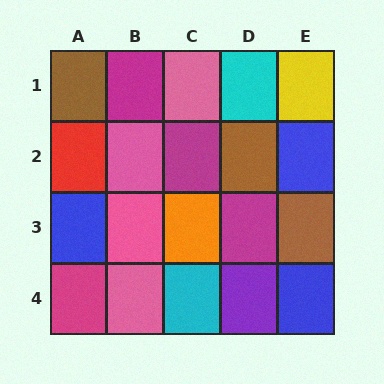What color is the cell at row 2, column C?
Magenta.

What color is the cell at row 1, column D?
Cyan.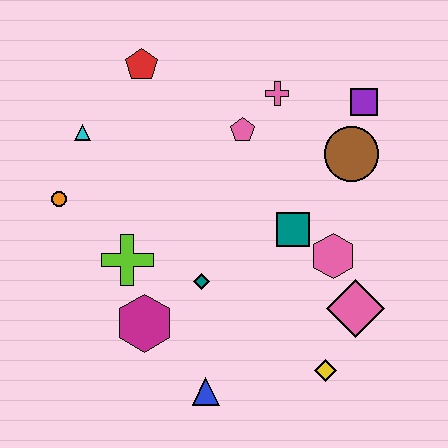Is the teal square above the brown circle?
No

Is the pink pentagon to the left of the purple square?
Yes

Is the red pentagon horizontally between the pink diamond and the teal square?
No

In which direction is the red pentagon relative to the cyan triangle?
The red pentagon is above the cyan triangle.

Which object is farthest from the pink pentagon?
The blue triangle is farthest from the pink pentagon.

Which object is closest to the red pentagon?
The cyan triangle is closest to the red pentagon.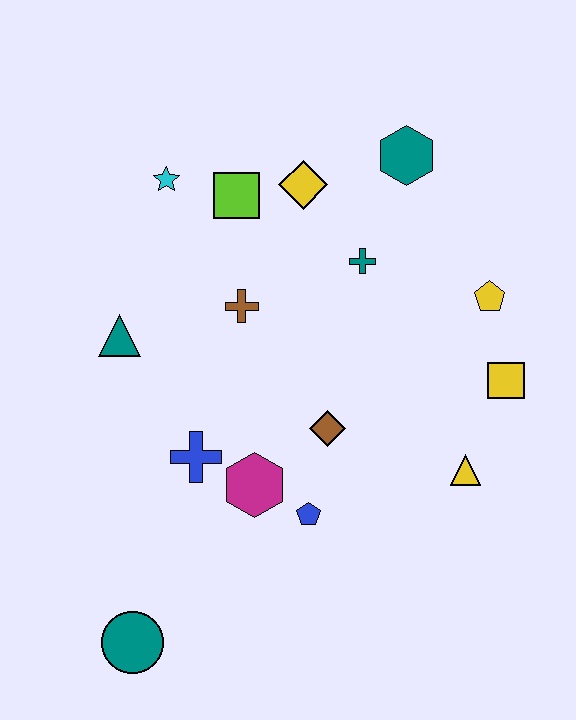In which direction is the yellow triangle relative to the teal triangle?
The yellow triangle is to the right of the teal triangle.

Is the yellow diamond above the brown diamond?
Yes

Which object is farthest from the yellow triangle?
The cyan star is farthest from the yellow triangle.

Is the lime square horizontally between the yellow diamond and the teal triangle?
Yes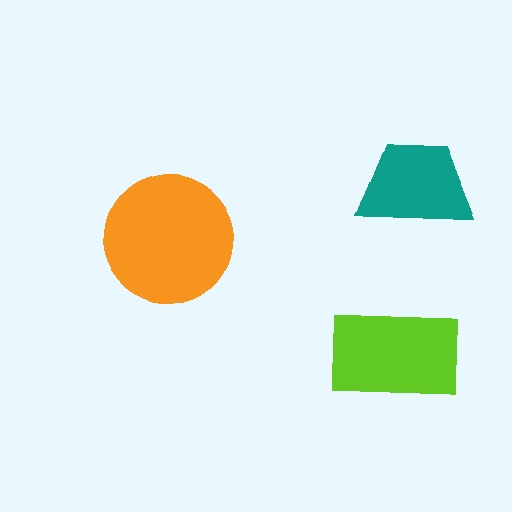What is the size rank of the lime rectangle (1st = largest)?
2nd.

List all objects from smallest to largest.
The teal trapezoid, the lime rectangle, the orange circle.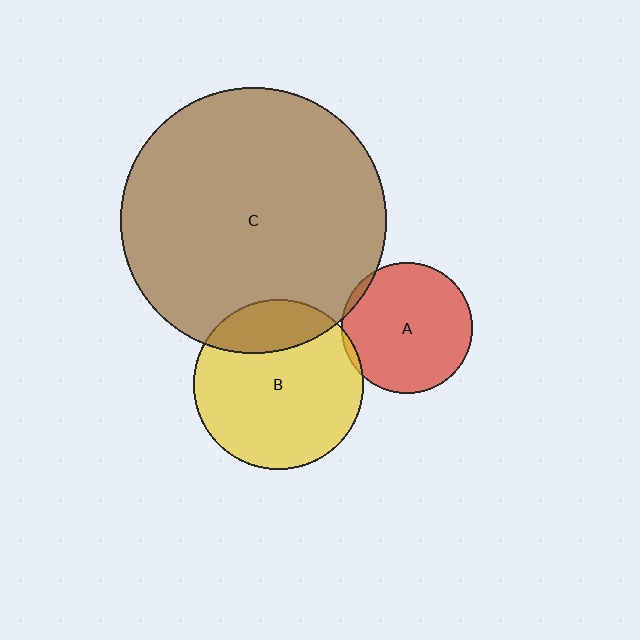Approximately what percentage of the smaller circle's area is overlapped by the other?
Approximately 5%.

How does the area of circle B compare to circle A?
Approximately 1.7 times.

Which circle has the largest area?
Circle C (brown).